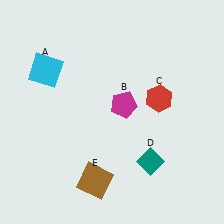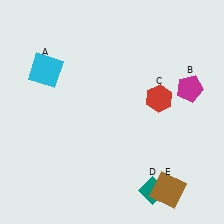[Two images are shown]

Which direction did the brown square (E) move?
The brown square (E) moved right.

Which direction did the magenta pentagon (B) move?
The magenta pentagon (B) moved right.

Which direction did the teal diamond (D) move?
The teal diamond (D) moved down.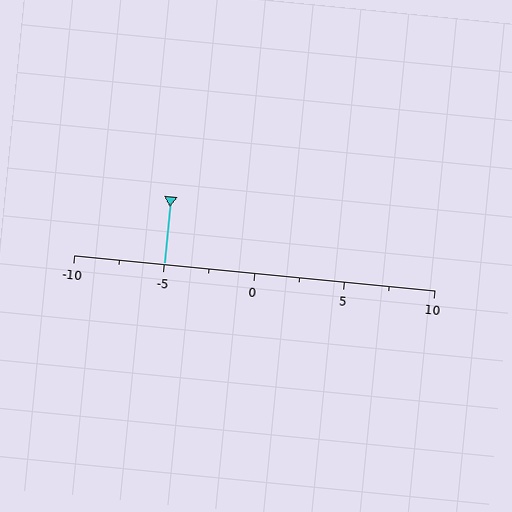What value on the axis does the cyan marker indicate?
The marker indicates approximately -5.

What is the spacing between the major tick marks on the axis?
The major ticks are spaced 5 apart.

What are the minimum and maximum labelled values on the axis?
The axis runs from -10 to 10.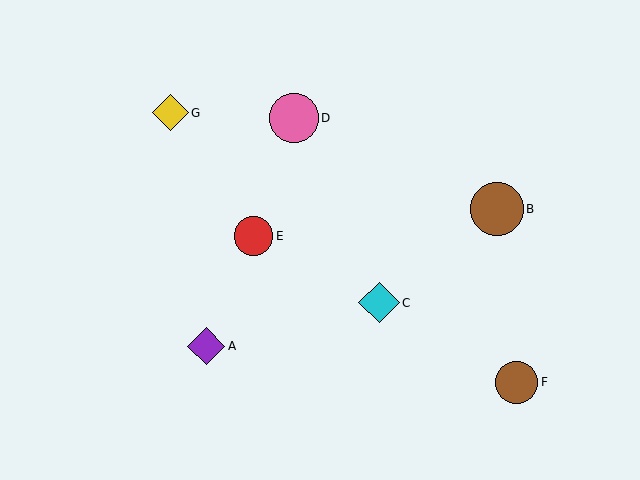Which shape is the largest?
The brown circle (labeled B) is the largest.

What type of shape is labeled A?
Shape A is a purple diamond.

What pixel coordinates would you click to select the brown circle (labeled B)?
Click at (497, 209) to select the brown circle B.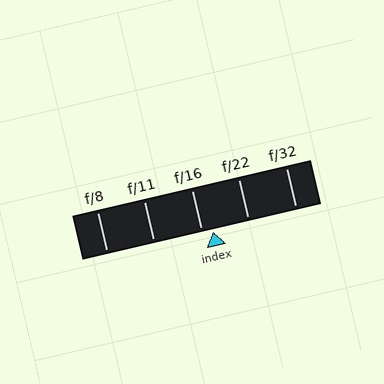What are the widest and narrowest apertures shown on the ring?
The widest aperture shown is f/8 and the narrowest is f/32.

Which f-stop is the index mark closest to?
The index mark is closest to f/16.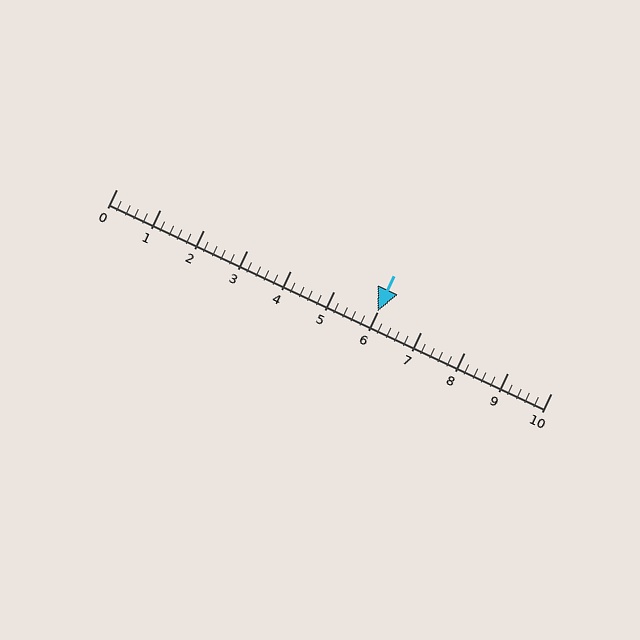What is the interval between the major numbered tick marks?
The major tick marks are spaced 1 units apart.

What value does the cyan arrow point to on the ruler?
The cyan arrow points to approximately 6.0.